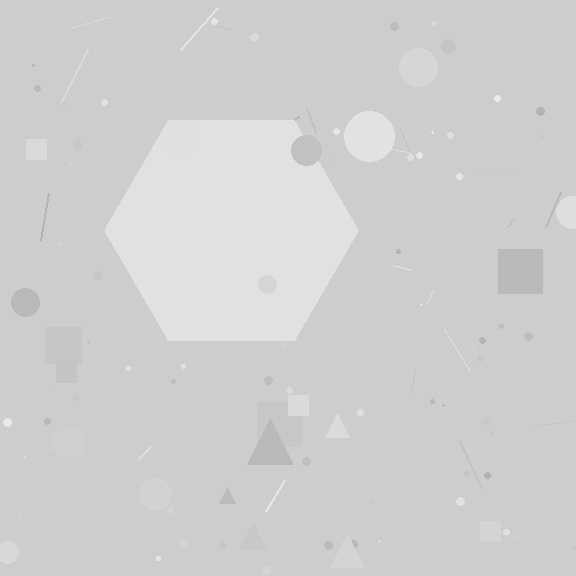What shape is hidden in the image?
A hexagon is hidden in the image.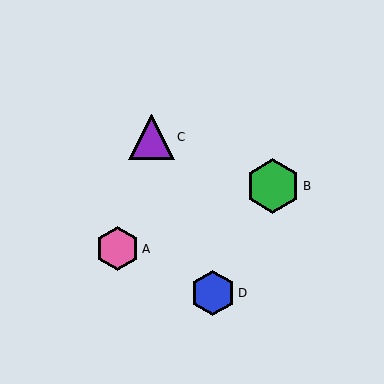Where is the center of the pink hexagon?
The center of the pink hexagon is at (118, 249).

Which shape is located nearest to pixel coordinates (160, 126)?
The purple triangle (labeled C) at (151, 137) is nearest to that location.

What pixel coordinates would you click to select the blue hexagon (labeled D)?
Click at (213, 293) to select the blue hexagon D.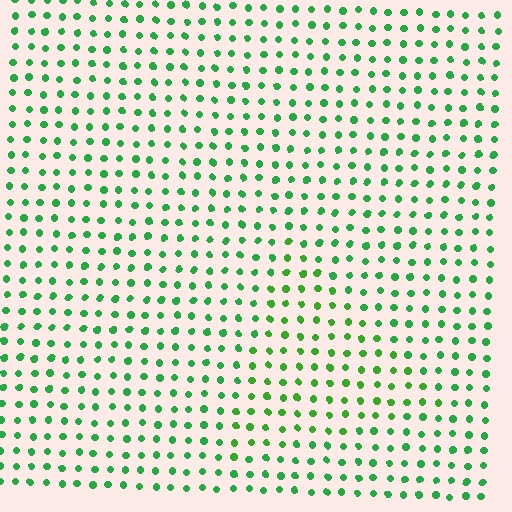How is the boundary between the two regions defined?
The boundary is defined purely by a slight shift in hue (about 21 degrees). Spacing, size, and orientation are identical on both sides.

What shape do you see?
I see a triangle.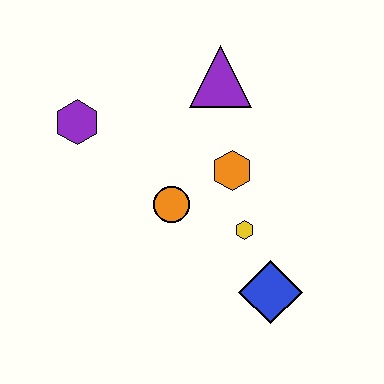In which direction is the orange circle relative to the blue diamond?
The orange circle is to the left of the blue diamond.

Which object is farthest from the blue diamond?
The purple hexagon is farthest from the blue diamond.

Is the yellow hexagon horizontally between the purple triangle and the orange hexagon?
No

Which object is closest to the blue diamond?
The yellow hexagon is closest to the blue diamond.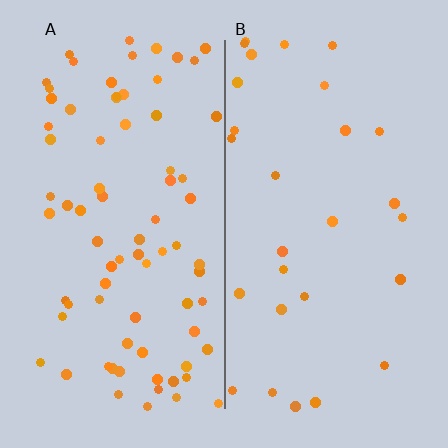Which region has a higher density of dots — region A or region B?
A (the left).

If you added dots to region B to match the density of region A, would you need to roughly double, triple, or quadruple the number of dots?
Approximately triple.